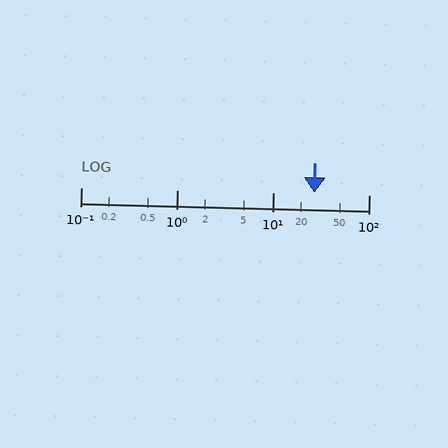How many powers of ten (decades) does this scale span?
The scale spans 3 decades, from 0.1 to 100.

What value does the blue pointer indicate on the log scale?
The pointer indicates approximately 27.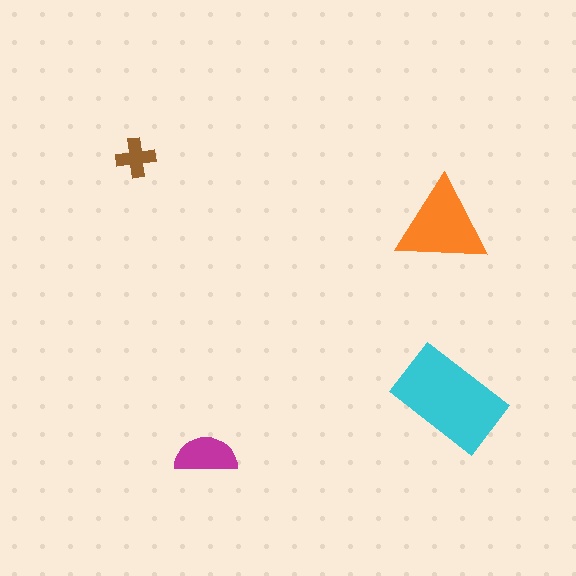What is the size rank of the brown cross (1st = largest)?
4th.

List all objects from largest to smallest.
The cyan rectangle, the orange triangle, the magenta semicircle, the brown cross.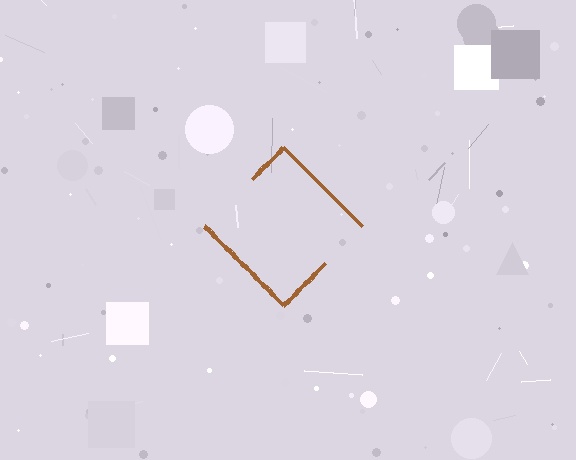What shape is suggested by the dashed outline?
The dashed outline suggests a diamond.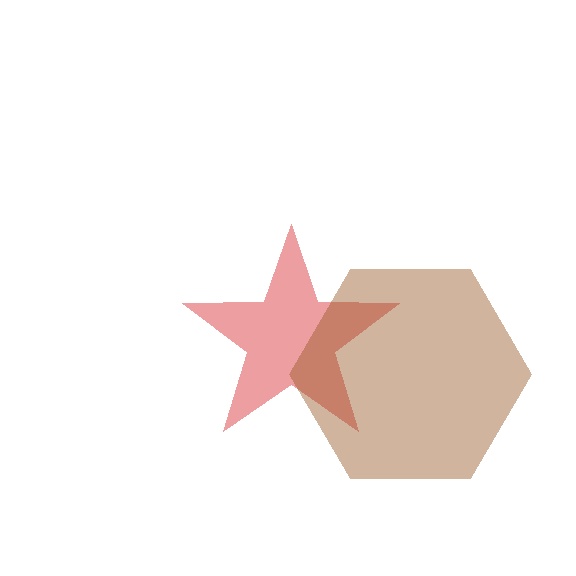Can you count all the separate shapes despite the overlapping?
Yes, there are 2 separate shapes.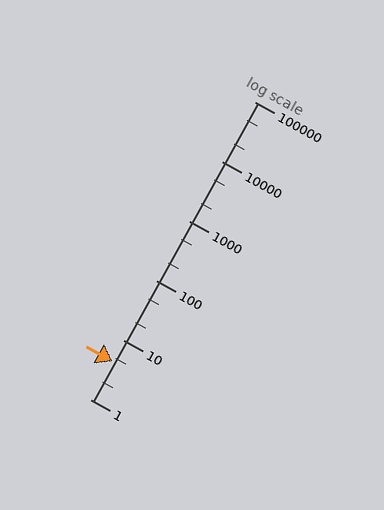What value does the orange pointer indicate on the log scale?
The pointer indicates approximately 4.3.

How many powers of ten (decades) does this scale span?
The scale spans 5 decades, from 1 to 100000.